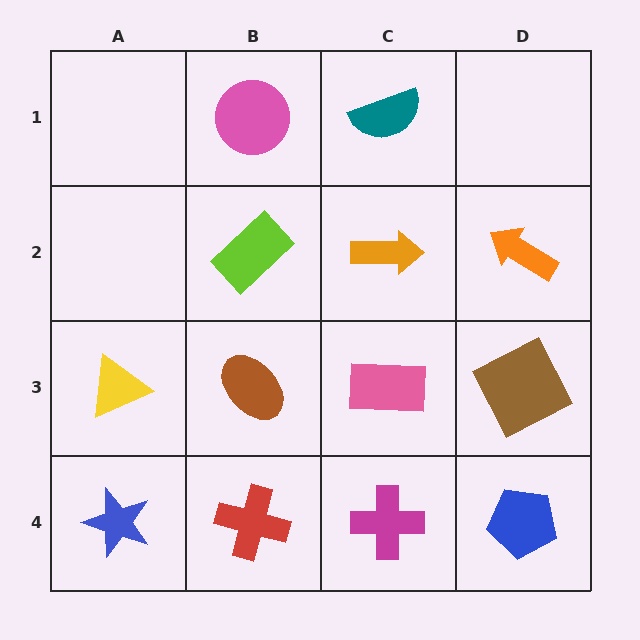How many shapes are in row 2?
3 shapes.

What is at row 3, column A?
A yellow triangle.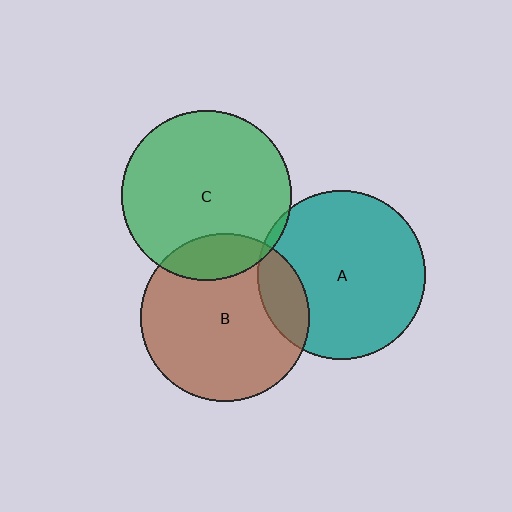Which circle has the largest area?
Circle C (green).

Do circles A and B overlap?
Yes.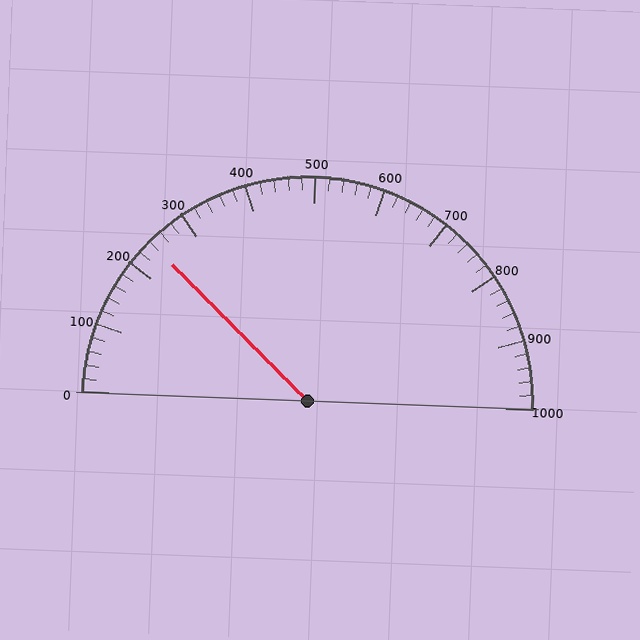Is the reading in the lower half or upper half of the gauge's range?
The reading is in the lower half of the range (0 to 1000).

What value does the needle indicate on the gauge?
The needle indicates approximately 240.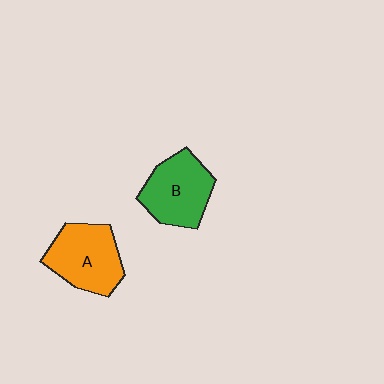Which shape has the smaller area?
Shape B (green).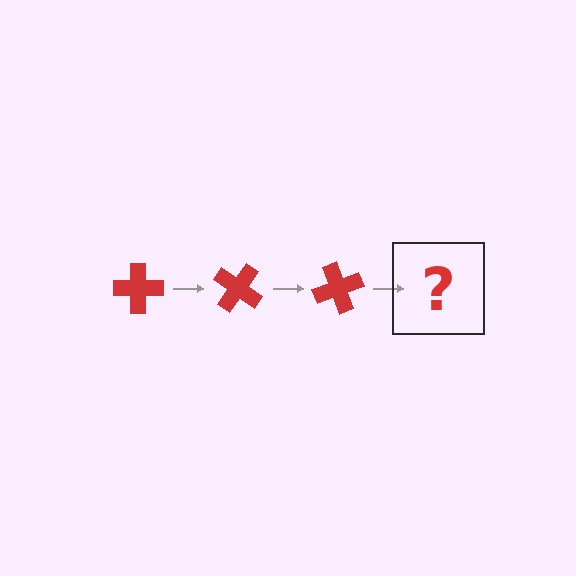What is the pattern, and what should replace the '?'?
The pattern is that the cross rotates 35 degrees each step. The '?' should be a red cross rotated 105 degrees.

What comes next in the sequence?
The next element should be a red cross rotated 105 degrees.